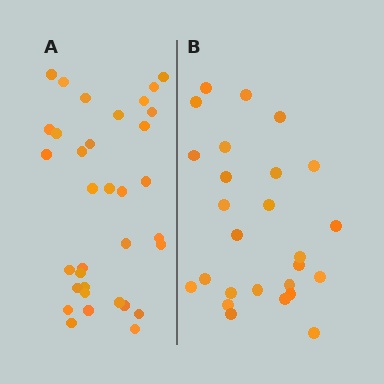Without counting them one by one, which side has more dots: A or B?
Region A (the left region) has more dots.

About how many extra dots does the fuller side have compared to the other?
Region A has roughly 8 or so more dots than region B.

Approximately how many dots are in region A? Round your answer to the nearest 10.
About 30 dots. (The exact count is 34, which rounds to 30.)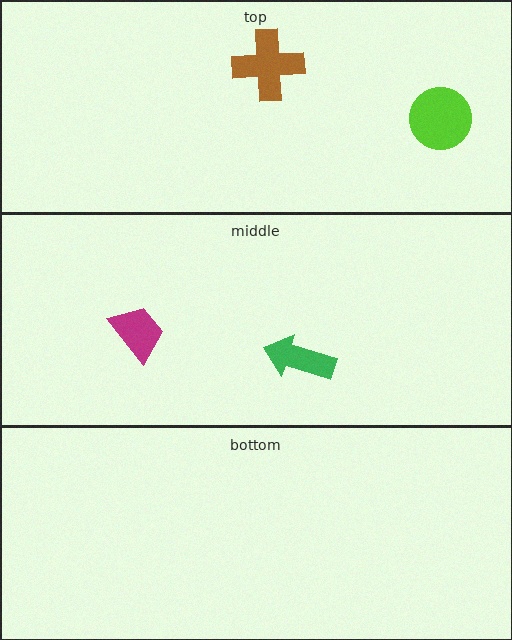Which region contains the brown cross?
The top region.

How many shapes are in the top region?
2.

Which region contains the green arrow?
The middle region.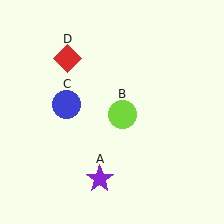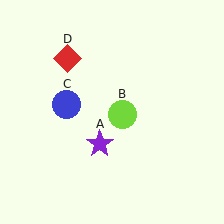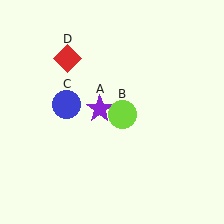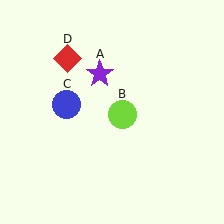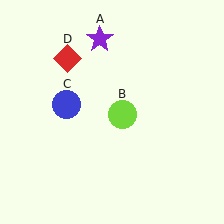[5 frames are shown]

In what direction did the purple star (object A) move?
The purple star (object A) moved up.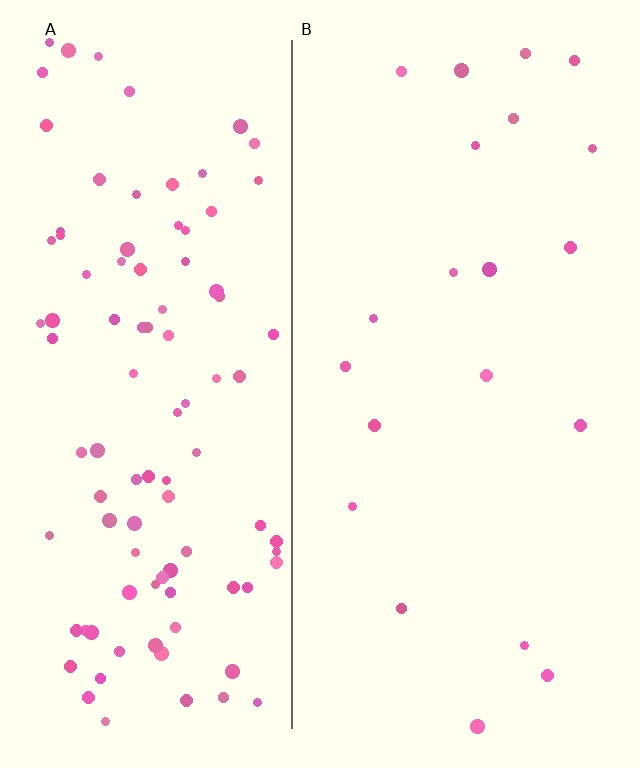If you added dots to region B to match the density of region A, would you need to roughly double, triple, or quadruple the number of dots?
Approximately quadruple.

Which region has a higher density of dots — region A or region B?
A (the left).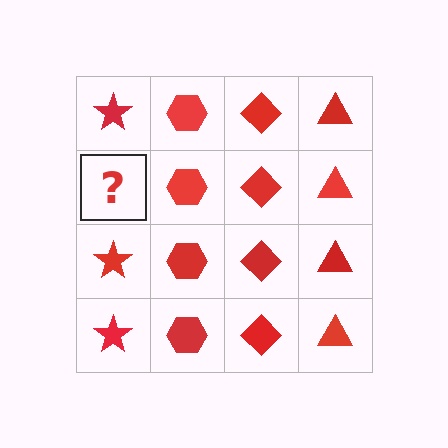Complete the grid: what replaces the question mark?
The question mark should be replaced with a red star.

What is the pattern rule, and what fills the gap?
The rule is that each column has a consistent shape. The gap should be filled with a red star.